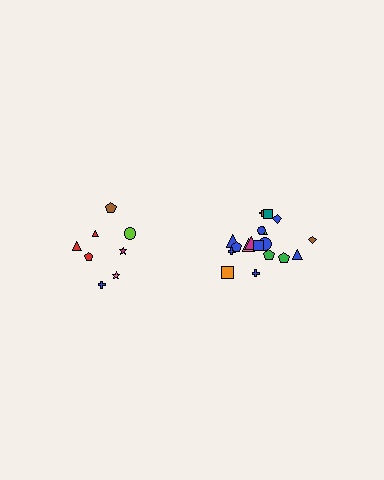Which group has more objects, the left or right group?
The right group.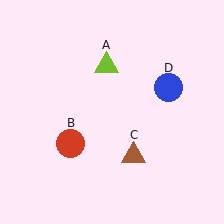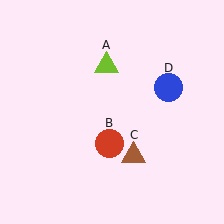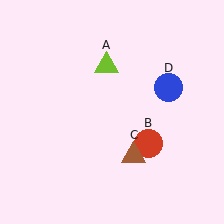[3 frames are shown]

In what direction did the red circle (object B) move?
The red circle (object B) moved right.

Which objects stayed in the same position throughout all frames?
Lime triangle (object A) and brown triangle (object C) and blue circle (object D) remained stationary.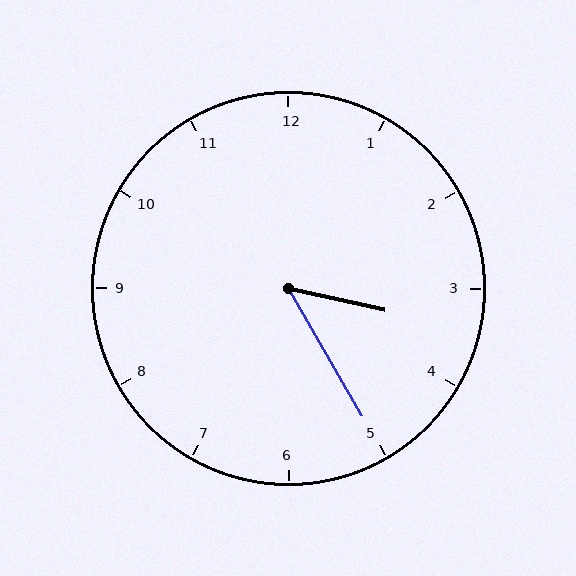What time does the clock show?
3:25.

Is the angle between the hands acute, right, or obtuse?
It is acute.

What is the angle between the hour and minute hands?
Approximately 48 degrees.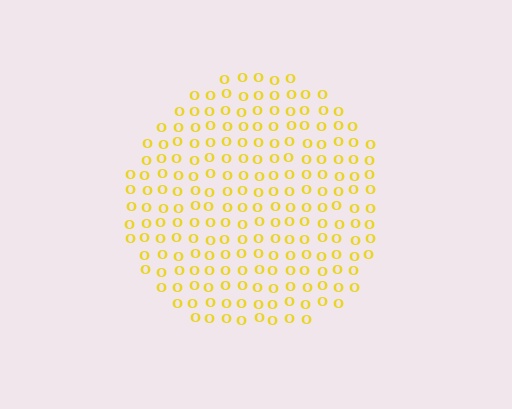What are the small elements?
The small elements are letter O's.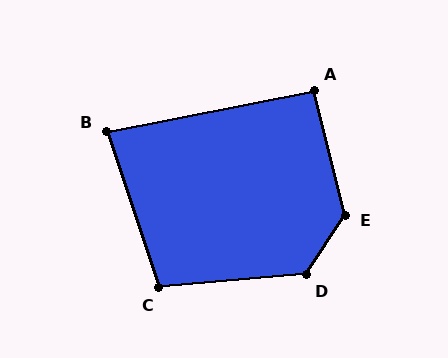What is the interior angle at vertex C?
Approximately 104 degrees (obtuse).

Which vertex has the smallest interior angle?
B, at approximately 83 degrees.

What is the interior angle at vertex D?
Approximately 128 degrees (obtuse).